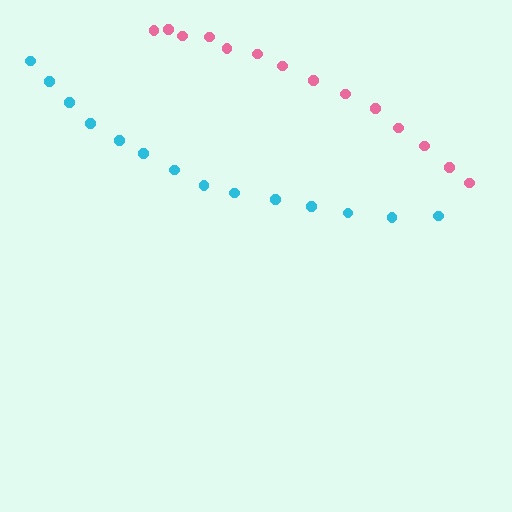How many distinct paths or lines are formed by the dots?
There are 2 distinct paths.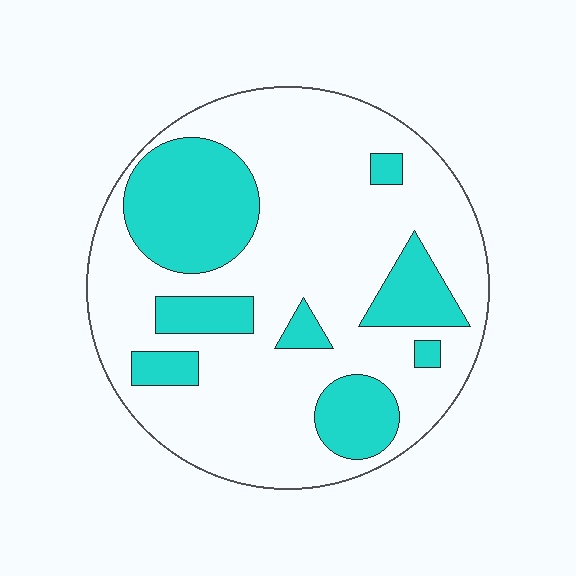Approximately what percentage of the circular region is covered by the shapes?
Approximately 30%.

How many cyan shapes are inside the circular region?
8.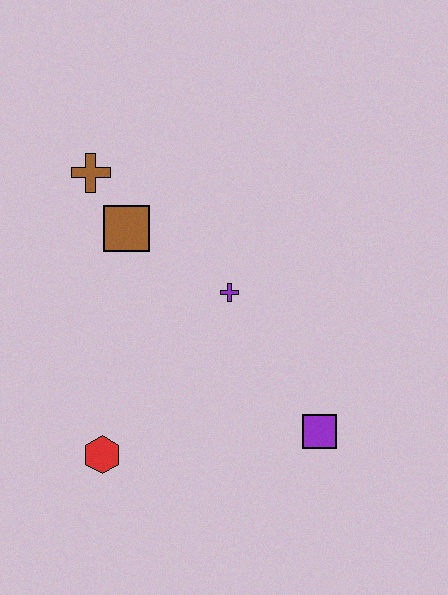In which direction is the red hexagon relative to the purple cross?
The red hexagon is below the purple cross.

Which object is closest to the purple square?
The purple cross is closest to the purple square.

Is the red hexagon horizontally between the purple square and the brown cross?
Yes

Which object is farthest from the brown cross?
The purple square is farthest from the brown cross.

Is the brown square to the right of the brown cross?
Yes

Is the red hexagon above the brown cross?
No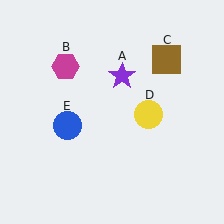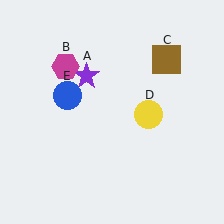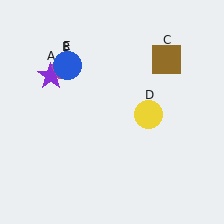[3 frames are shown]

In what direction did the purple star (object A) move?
The purple star (object A) moved left.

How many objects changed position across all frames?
2 objects changed position: purple star (object A), blue circle (object E).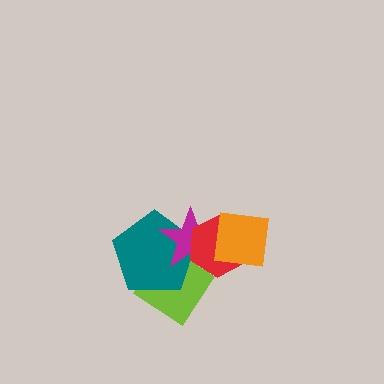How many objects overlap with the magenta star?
4 objects overlap with the magenta star.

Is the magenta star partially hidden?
Yes, it is partially covered by another shape.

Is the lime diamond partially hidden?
Yes, it is partially covered by another shape.